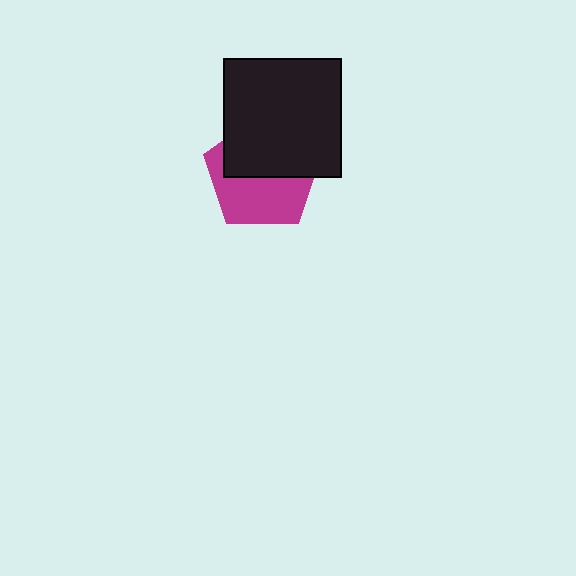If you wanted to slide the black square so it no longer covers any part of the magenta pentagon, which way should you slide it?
Slide it up — that is the most direct way to separate the two shapes.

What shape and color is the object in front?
The object in front is a black square.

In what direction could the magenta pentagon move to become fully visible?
The magenta pentagon could move down. That would shift it out from behind the black square entirely.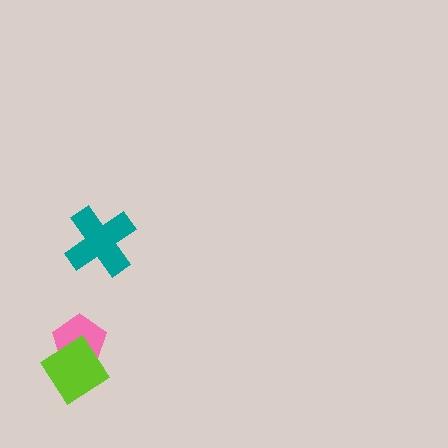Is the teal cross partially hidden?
No, no other shape covers it.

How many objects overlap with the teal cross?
0 objects overlap with the teal cross.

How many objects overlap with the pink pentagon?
1 object overlaps with the pink pentagon.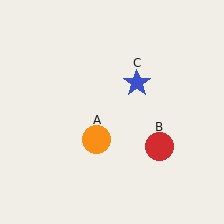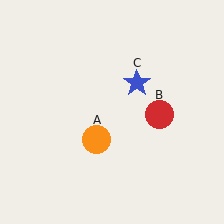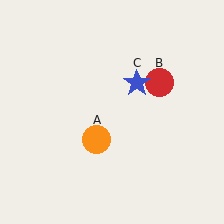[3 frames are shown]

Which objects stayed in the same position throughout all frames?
Orange circle (object A) and blue star (object C) remained stationary.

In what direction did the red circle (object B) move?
The red circle (object B) moved up.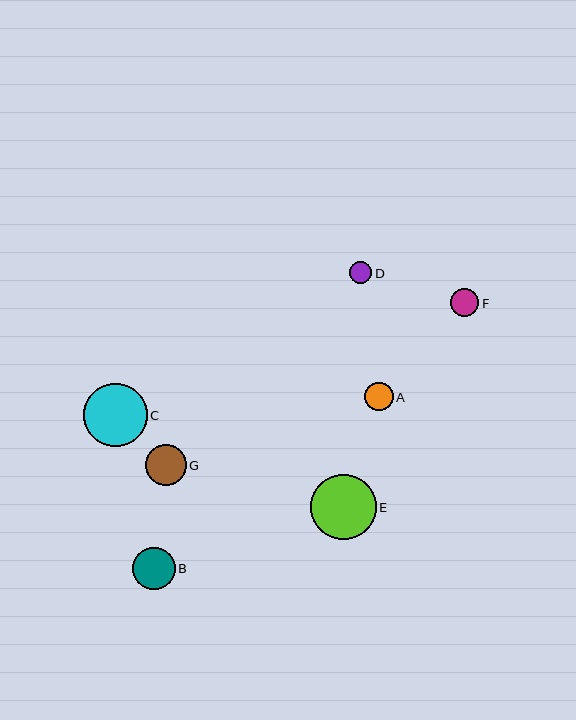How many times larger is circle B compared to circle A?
Circle B is approximately 1.5 times the size of circle A.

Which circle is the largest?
Circle E is the largest with a size of approximately 66 pixels.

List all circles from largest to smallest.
From largest to smallest: E, C, B, G, F, A, D.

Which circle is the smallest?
Circle D is the smallest with a size of approximately 22 pixels.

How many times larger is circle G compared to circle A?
Circle G is approximately 1.4 times the size of circle A.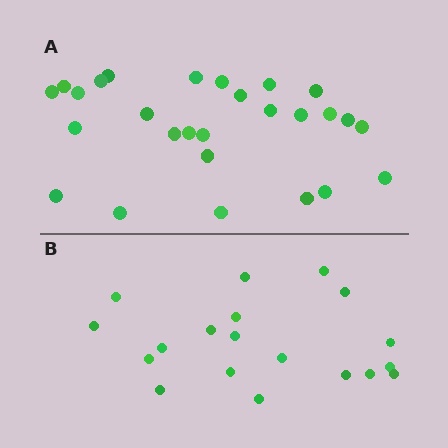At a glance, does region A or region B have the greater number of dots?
Region A (the top region) has more dots.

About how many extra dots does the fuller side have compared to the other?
Region A has roughly 8 or so more dots than region B.